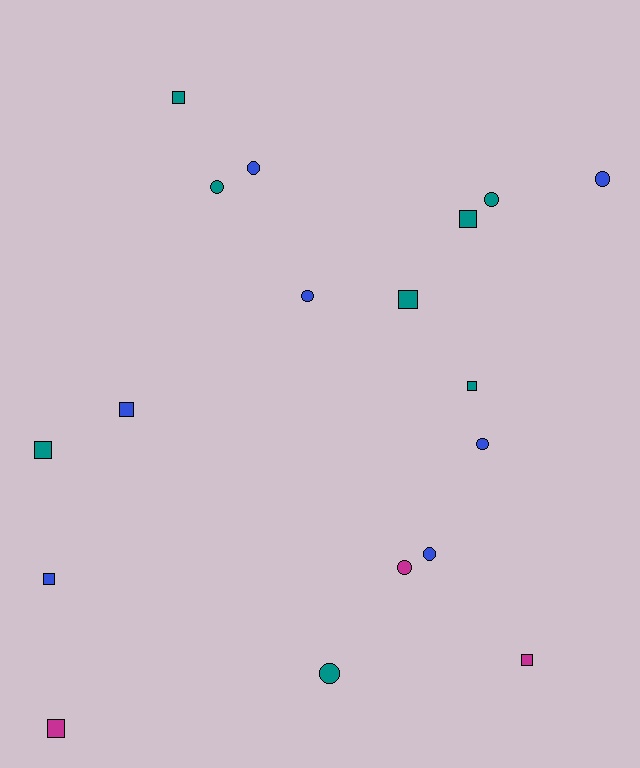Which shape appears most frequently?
Circle, with 9 objects.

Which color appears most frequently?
Teal, with 8 objects.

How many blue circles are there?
There are 5 blue circles.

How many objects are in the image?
There are 18 objects.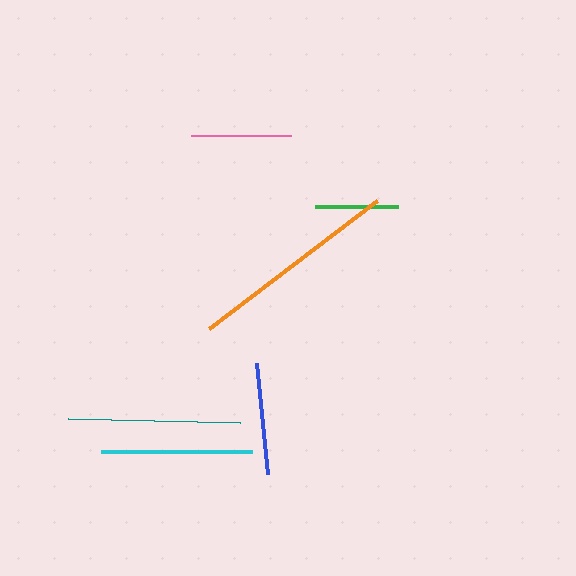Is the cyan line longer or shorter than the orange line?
The orange line is longer than the cyan line.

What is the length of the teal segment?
The teal segment is approximately 172 pixels long.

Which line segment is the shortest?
The green line is the shortest at approximately 82 pixels.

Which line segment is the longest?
The orange line is the longest at approximately 212 pixels.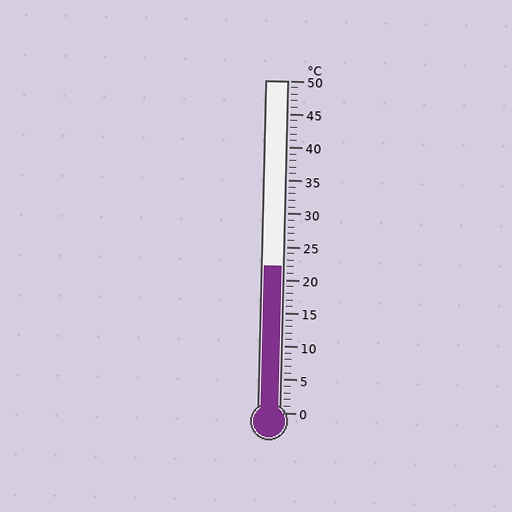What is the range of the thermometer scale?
The thermometer scale ranges from 0°C to 50°C.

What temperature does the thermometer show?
The thermometer shows approximately 22°C.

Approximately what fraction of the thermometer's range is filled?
The thermometer is filled to approximately 45% of its range.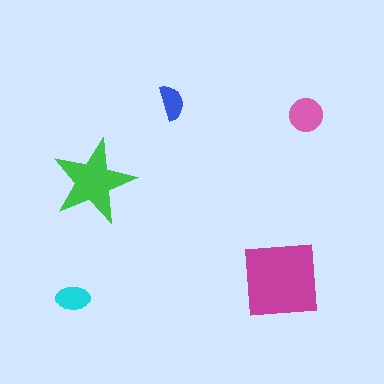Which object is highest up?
The blue semicircle is topmost.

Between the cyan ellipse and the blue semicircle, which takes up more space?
The cyan ellipse.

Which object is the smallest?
The blue semicircle.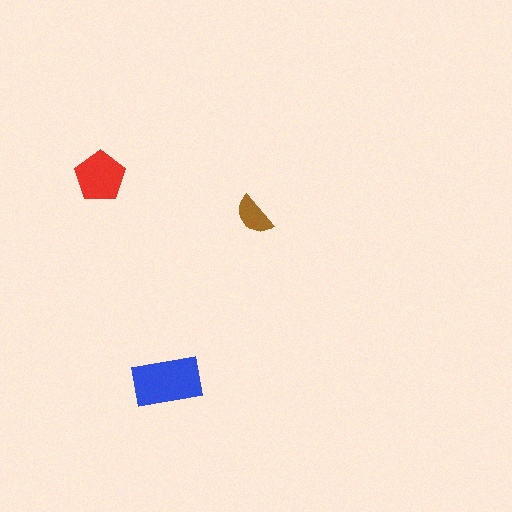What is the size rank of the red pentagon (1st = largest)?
2nd.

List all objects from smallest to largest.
The brown semicircle, the red pentagon, the blue rectangle.